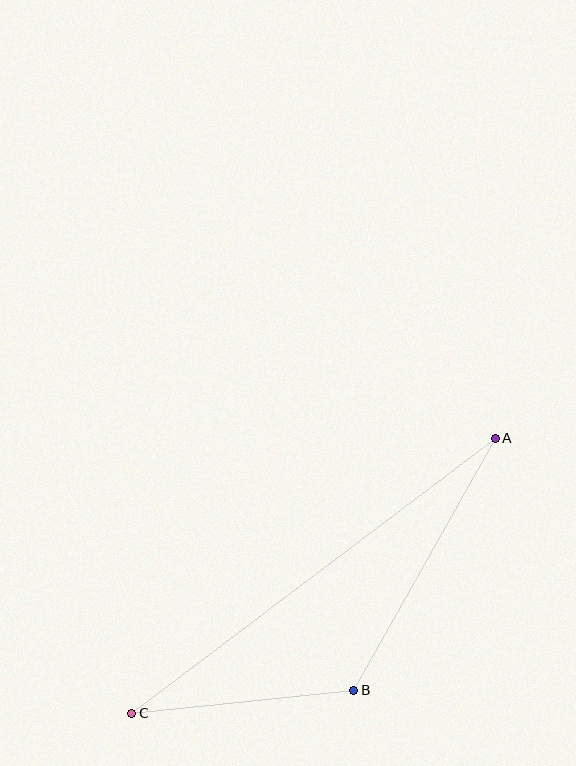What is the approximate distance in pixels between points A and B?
The distance between A and B is approximately 289 pixels.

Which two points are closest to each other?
Points B and C are closest to each other.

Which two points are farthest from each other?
Points A and C are farthest from each other.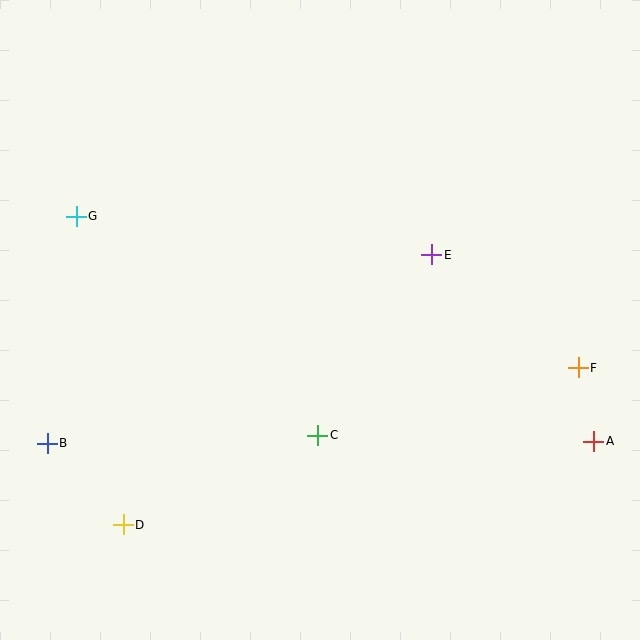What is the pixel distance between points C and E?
The distance between C and E is 214 pixels.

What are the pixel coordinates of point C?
Point C is at (318, 435).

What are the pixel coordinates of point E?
Point E is at (432, 255).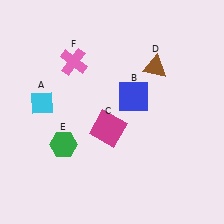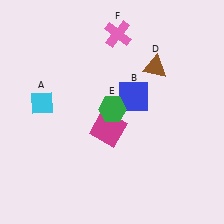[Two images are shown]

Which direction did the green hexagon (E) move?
The green hexagon (E) moved right.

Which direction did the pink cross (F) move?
The pink cross (F) moved right.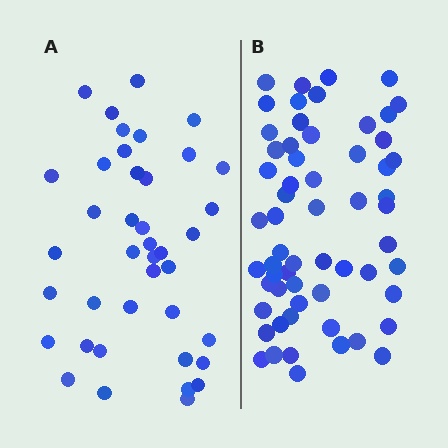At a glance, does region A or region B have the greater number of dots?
Region B (the right region) has more dots.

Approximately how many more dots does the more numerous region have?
Region B has approximately 20 more dots than region A.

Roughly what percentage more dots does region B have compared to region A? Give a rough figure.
About 50% more.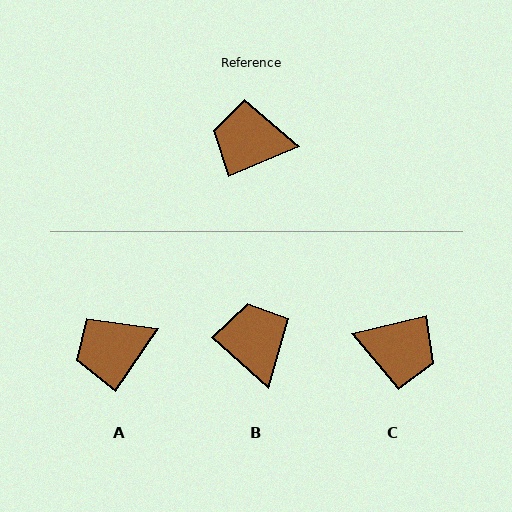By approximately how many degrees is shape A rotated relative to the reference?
Approximately 32 degrees counter-clockwise.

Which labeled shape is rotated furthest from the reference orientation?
C, about 170 degrees away.